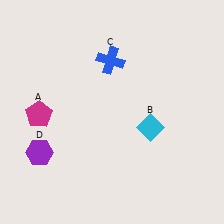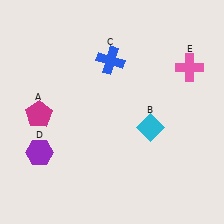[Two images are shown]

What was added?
A pink cross (E) was added in Image 2.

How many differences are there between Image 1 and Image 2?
There is 1 difference between the two images.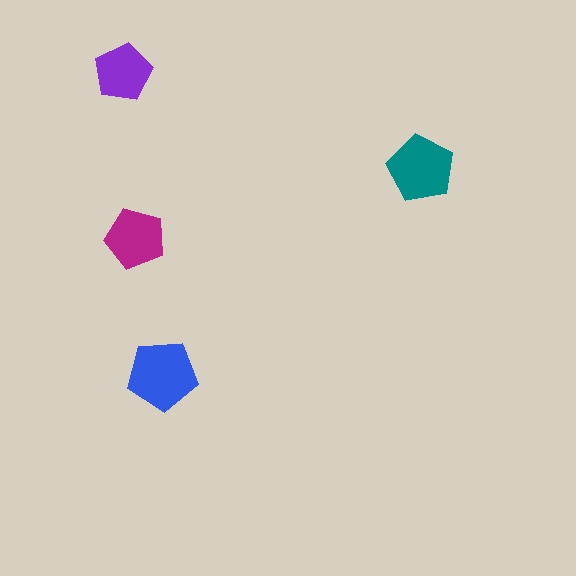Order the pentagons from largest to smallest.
the blue one, the teal one, the magenta one, the purple one.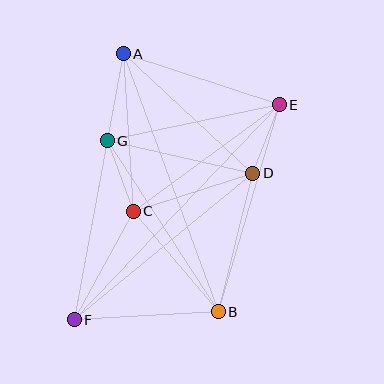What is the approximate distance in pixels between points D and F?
The distance between D and F is approximately 231 pixels.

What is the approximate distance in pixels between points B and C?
The distance between B and C is approximately 132 pixels.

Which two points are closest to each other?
Points D and E are closest to each other.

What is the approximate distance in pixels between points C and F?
The distance between C and F is approximately 123 pixels.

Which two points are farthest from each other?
Points E and F are farthest from each other.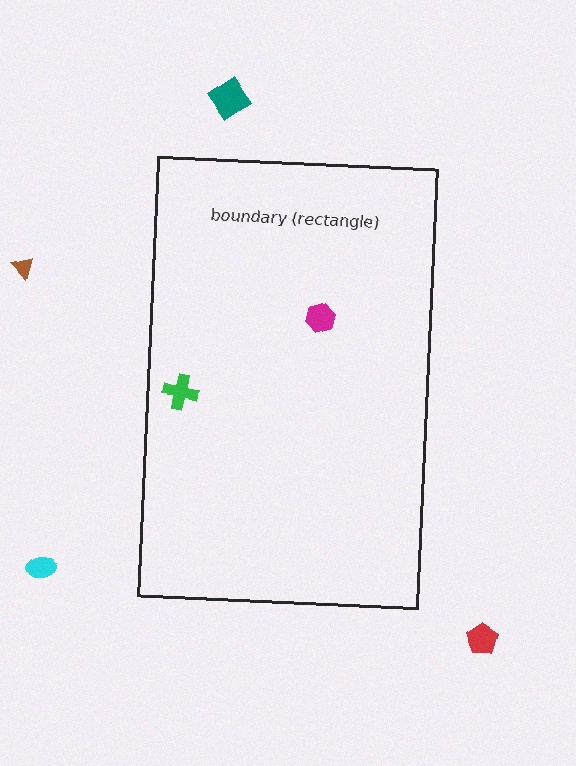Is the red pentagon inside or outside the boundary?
Outside.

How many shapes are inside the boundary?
2 inside, 4 outside.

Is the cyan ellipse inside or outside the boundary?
Outside.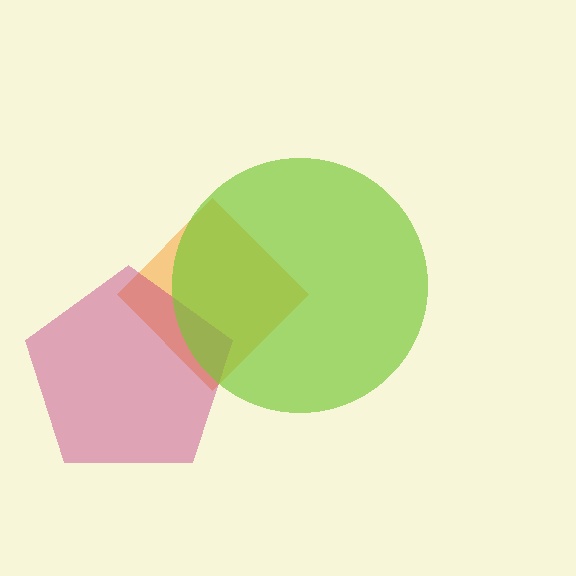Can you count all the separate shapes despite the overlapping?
Yes, there are 3 separate shapes.